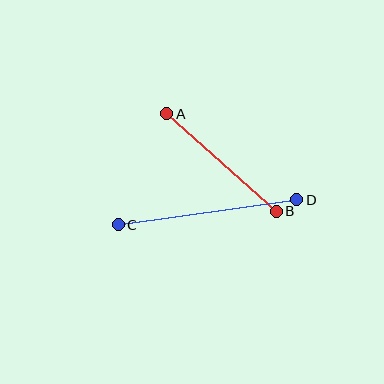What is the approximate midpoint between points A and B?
The midpoint is at approximately (221, 162) pixels.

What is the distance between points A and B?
The distance is approximately 147 pixels.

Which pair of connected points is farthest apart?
Points C and D are farthest apart.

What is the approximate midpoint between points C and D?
The midpoint is at approximately (208, 212) pixels.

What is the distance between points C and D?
The distance is approximately 180 pixels.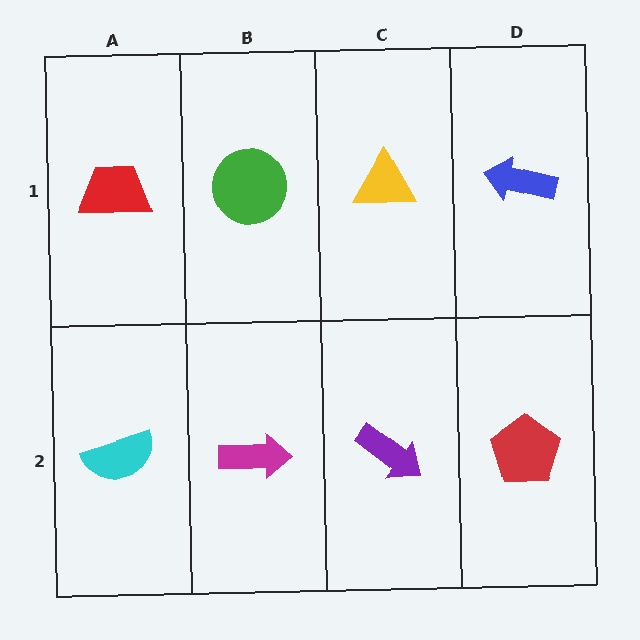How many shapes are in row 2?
4 shapes.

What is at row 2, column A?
A cyan semicircle.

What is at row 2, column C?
A purple arrow.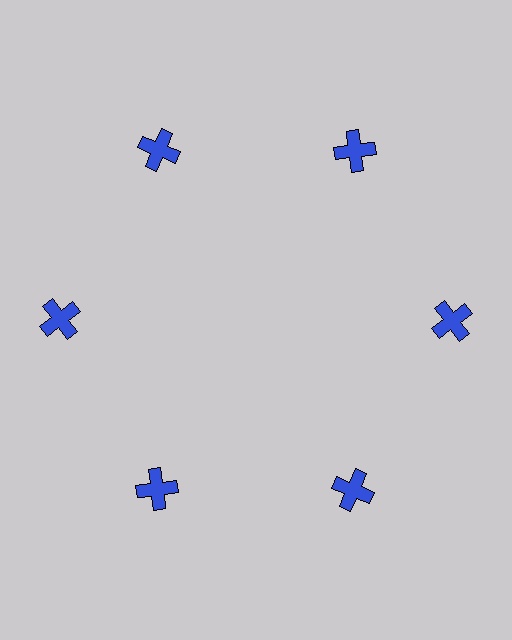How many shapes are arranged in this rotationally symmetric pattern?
There are 6 shapes, arranged in 6 groups of 1.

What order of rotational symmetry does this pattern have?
This pattern has 6-fold rotational symmetry.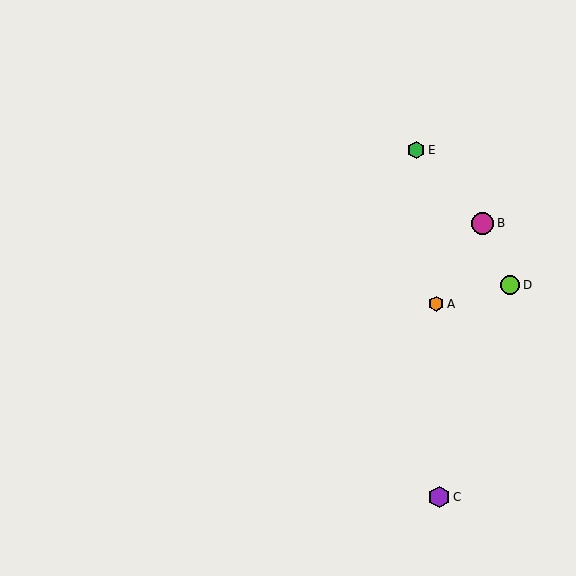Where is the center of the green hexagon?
The center of the green hexagon is at (416, 150).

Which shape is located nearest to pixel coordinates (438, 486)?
The purple hexagon (labeled C) at (439, 497) is nearest to that location.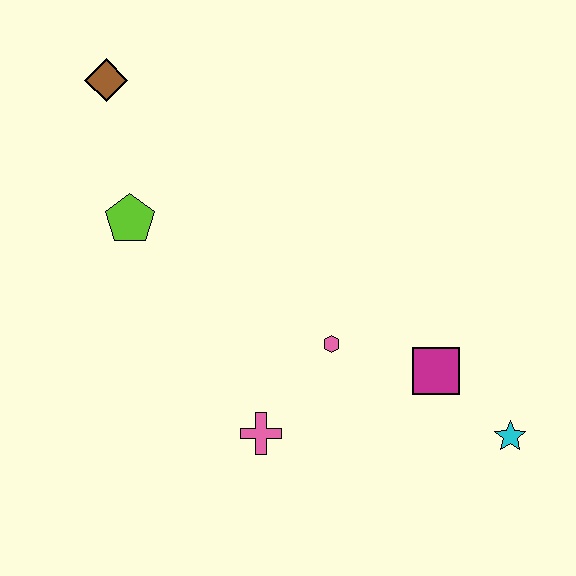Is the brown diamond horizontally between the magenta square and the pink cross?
No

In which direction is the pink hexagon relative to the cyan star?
The pink hexagon is to the left of the cyan star.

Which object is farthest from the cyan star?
The brown diamond is farthest from the cyan star.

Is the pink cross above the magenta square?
No